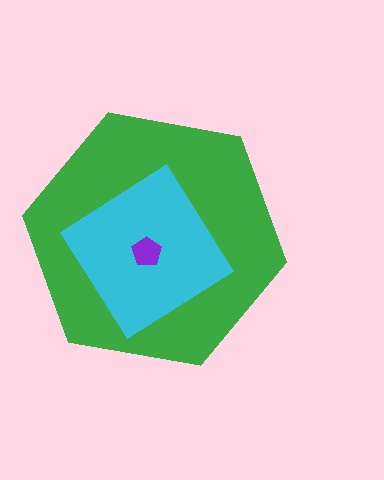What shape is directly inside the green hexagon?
The cyan diamond.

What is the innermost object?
The purple pentagon.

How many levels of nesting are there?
3.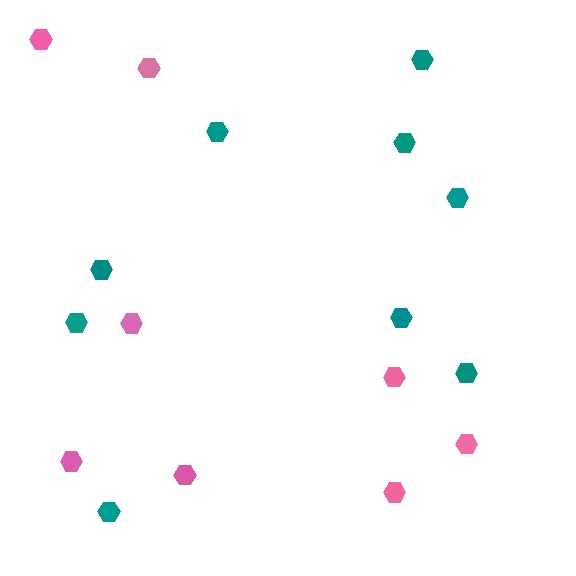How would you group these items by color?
There are 2 groups: one group of pink hexagons (8) and one group of teal hexagons (9).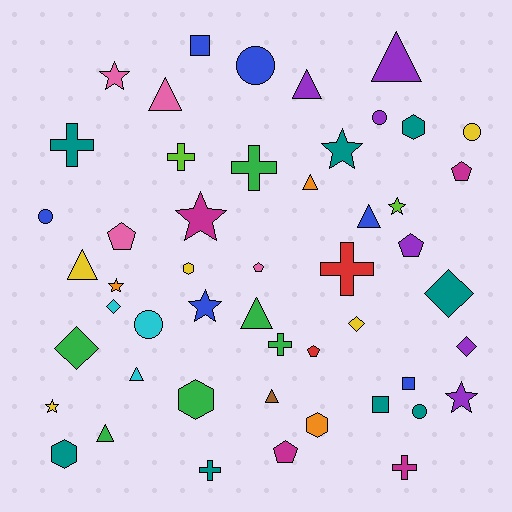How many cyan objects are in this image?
There are 3 cyan objects.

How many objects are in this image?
There are 50 objects.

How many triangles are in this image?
There are 10 triangles.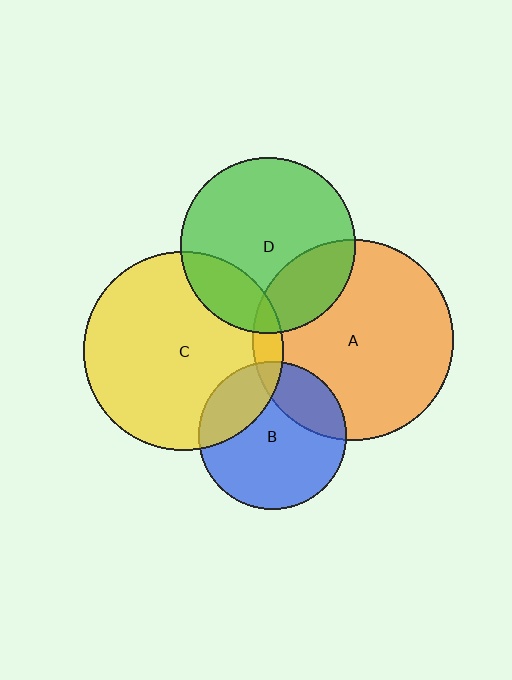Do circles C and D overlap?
Yes.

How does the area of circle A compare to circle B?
Approximately 1.8 times.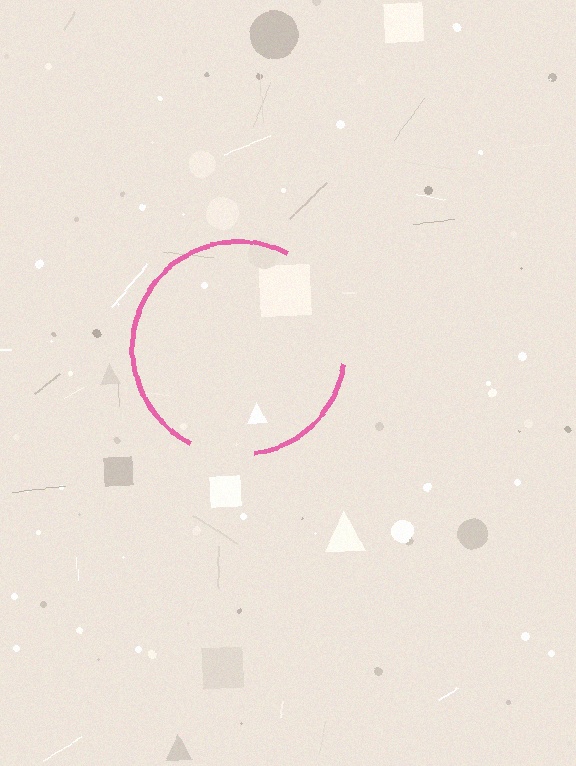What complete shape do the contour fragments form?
The contour fragments form a circle.